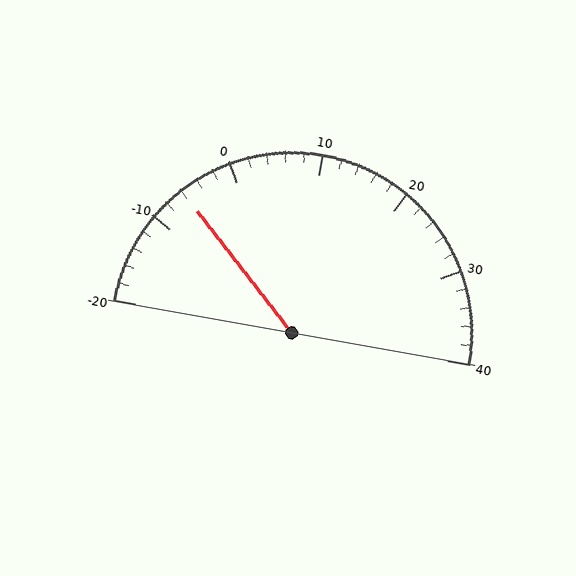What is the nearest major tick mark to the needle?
The nearest major tick mark is -10.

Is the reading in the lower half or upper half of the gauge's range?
The reading is in the lower half of the range (-20 to 40).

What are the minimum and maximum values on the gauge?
The gauge ranges from -20 to 40.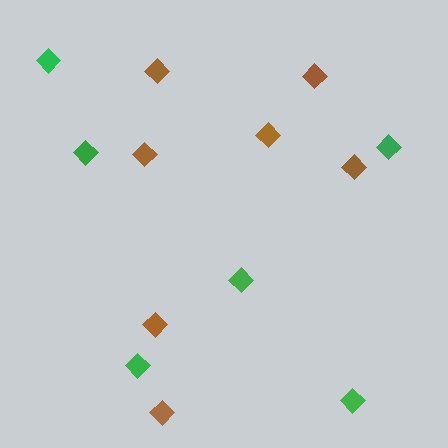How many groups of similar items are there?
There are 2 groups: one group of green diamonds (6) and one group of brown diamonds (7).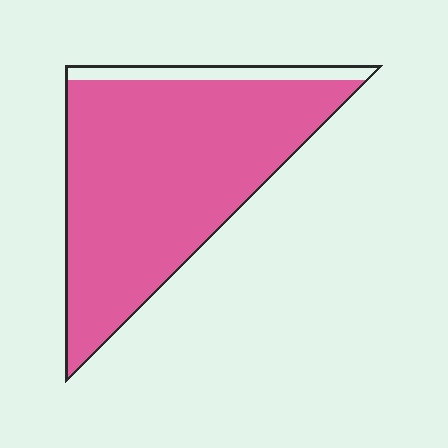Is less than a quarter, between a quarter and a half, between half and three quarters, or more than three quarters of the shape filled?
More than three quarters.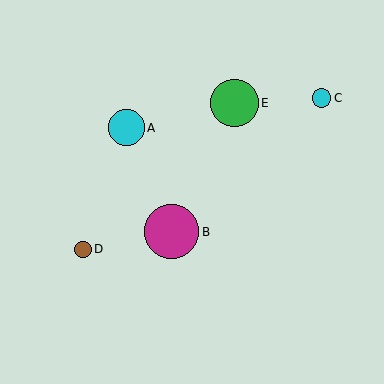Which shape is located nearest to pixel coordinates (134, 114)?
The cyan circle (labeled A) at (126, 128) is nearest to that location.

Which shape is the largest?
The magenta circle (labeled B) is the largest.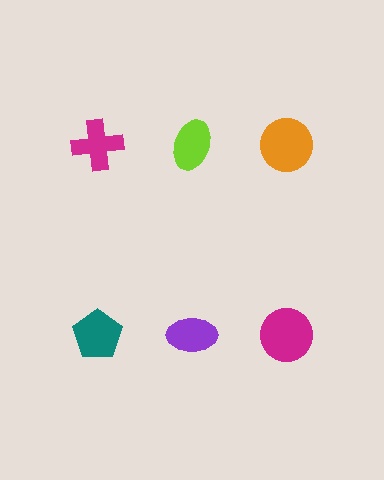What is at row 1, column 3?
An orange circle.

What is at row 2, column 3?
A magenta circle.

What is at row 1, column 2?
A lime ellipse.